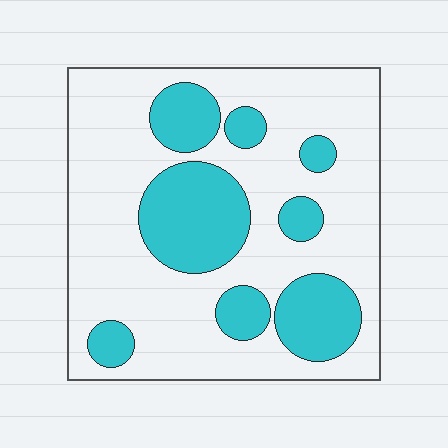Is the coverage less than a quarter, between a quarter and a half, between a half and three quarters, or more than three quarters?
Between a quarter and a half.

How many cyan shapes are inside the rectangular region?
8.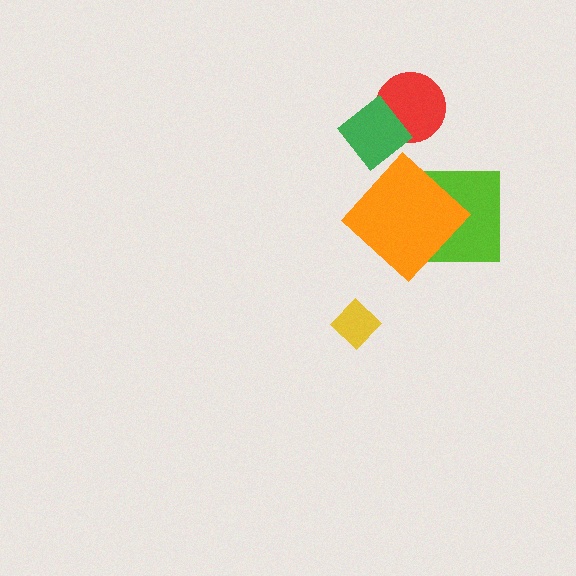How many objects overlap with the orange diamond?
1 object overlaps with the orange diamond.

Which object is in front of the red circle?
The green diamond is in front of the red circle.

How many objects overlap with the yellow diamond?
0 objects overlap with the yellow diamond.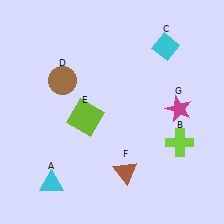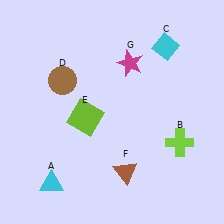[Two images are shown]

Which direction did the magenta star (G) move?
The magenta star (G) moved left.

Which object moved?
The magenta star (G) moved left.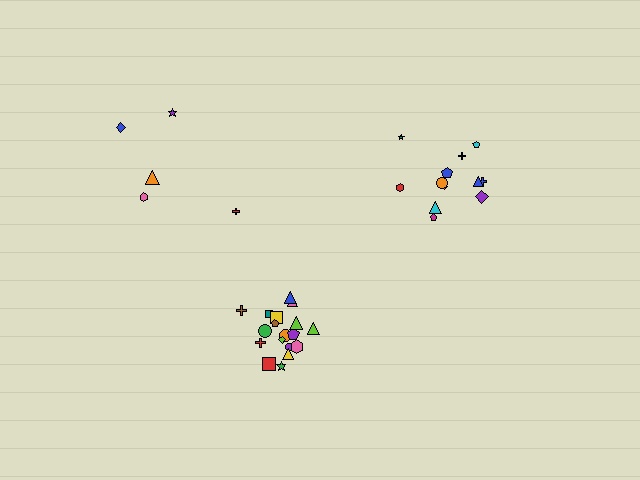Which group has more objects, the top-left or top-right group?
The top-right group.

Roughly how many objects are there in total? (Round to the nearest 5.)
Roughly 35 objects in total.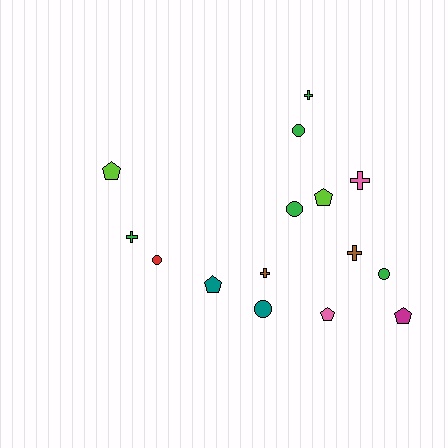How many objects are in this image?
There are 15 objects.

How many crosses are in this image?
There are 5 crosses.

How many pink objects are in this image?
There are 2 pink objects.